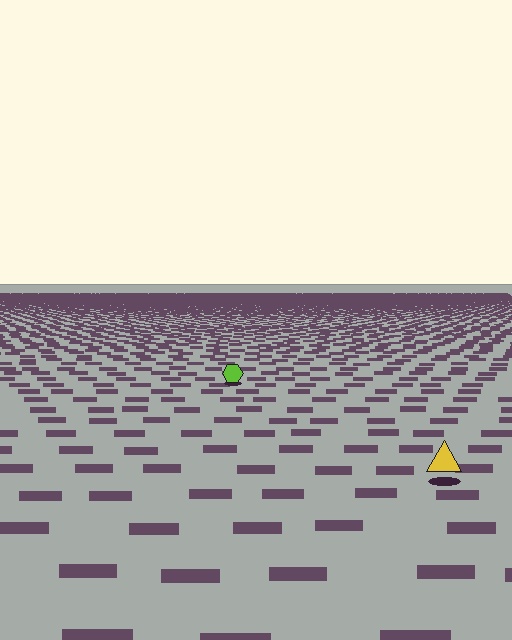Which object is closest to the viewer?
The yellow triangle is closest. The texture marks near it are larger and more spread out.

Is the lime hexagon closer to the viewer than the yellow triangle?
No. The yellow triangle is closer — you can tell from the texture gradient: the ground texture is coarser near it.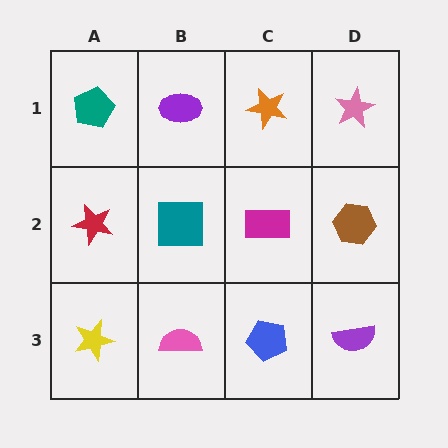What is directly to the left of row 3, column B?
A yellow star.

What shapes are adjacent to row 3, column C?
A magenta rectangle (row 2, column C), a pink semicircle (row 3, column B), a purple semicircle (row 3, column D).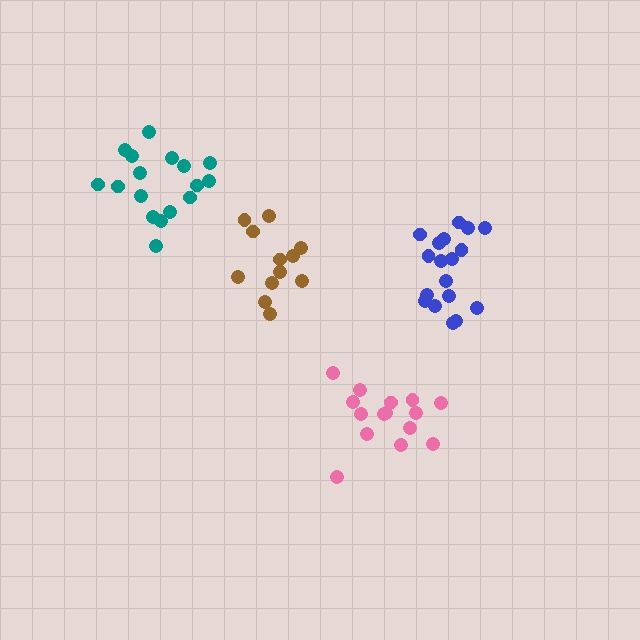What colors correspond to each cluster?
The clusters are colored: brown, pink, teal, blue.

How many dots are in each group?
Group 1: 12 dots, Group 2: 15 dots, Group 3: 17 dots, Group 4: 18 dots (62 total).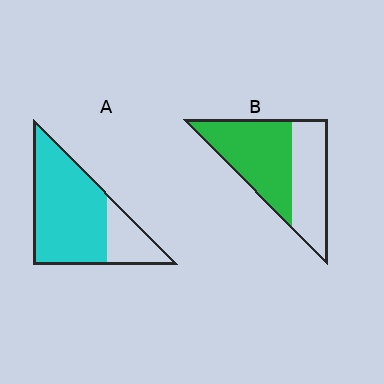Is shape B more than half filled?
Yes.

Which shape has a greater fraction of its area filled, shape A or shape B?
Shape A.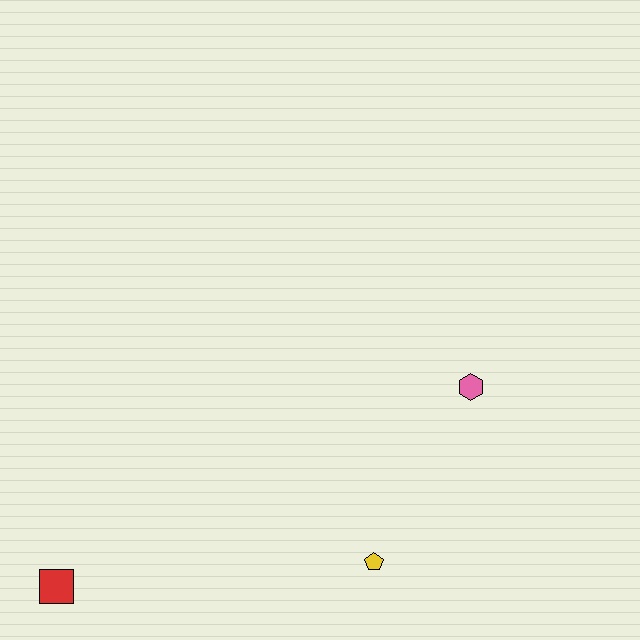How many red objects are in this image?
There is 1 red object.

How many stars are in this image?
There are no stars.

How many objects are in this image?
There are 3 objects.